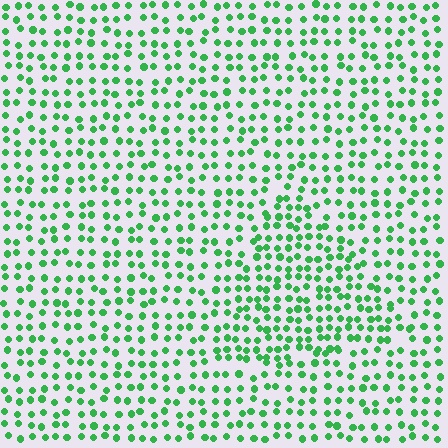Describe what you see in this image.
The image contains small green elements arranged at two different densities. A triangle-shaped region is visible where the elements are more densely packed than the surrounding area.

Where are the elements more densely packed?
The elements are more densely packed inside the triangle boundary.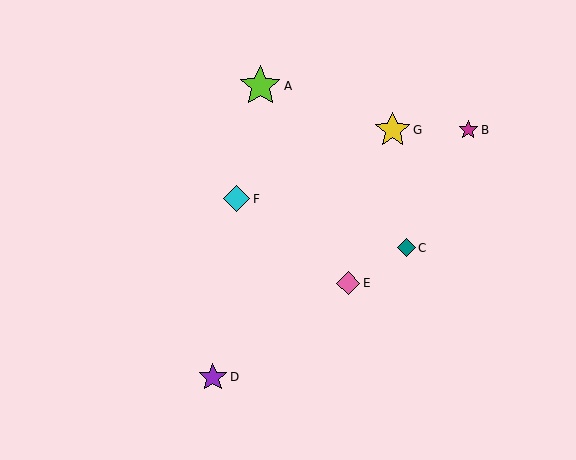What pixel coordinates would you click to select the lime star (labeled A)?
Click at (260, 86) to select the lime star A.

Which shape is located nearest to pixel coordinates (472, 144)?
The magenta star (labeled B) at (468, 130) is nearest to that location.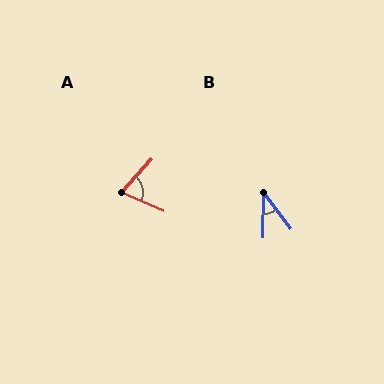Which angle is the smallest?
B, at approximately 37 degrees.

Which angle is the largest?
A, at approximately 71 degrees.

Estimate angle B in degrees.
Approximately 37 degrees.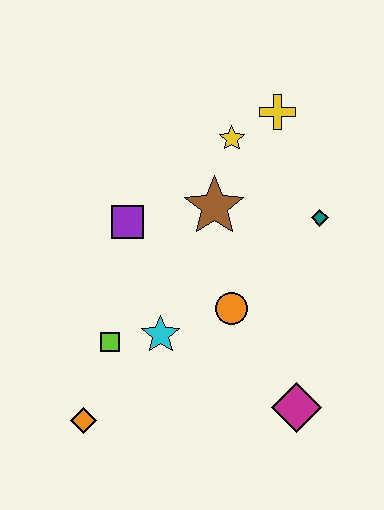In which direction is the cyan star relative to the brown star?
The cyan star is below the brown star.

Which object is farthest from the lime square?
The yellow cross is farthest from the lime square.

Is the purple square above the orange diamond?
Yes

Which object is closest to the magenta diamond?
The orange circle is closest to the magenta diamond.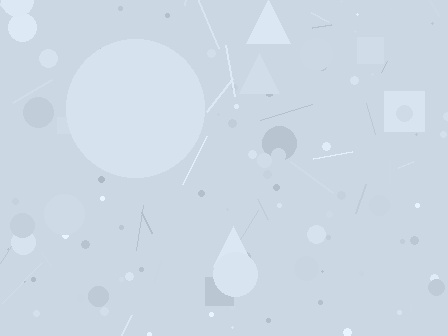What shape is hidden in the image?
A circle is hidden in the image.